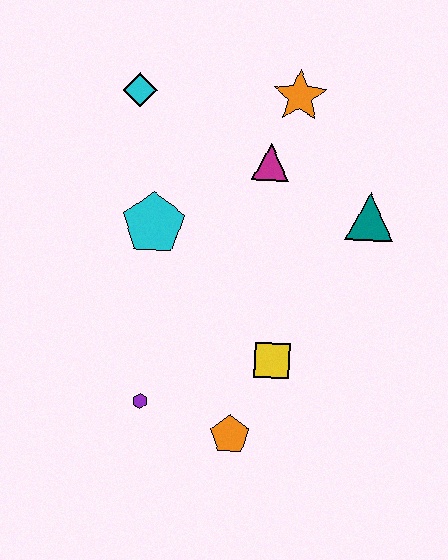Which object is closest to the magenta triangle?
The orange star is closest to the magenta triangle.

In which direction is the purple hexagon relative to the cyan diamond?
The purple hexagon is below the cyan diamond.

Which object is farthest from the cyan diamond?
The orange pentagon is farthest from the cyan diamond.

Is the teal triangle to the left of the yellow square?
No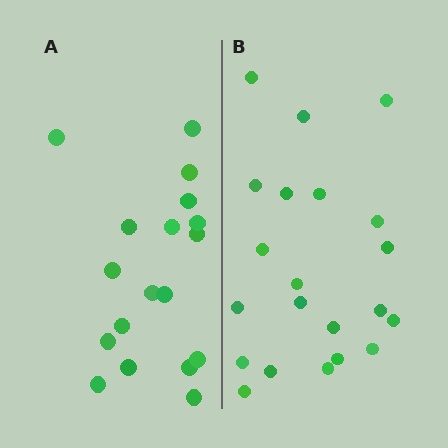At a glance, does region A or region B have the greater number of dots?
Region B (the right region) has more dots.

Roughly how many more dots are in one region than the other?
Region B has just a few more — roughly 2 or 3 more dots than region A.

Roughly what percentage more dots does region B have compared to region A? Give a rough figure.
About 15% more.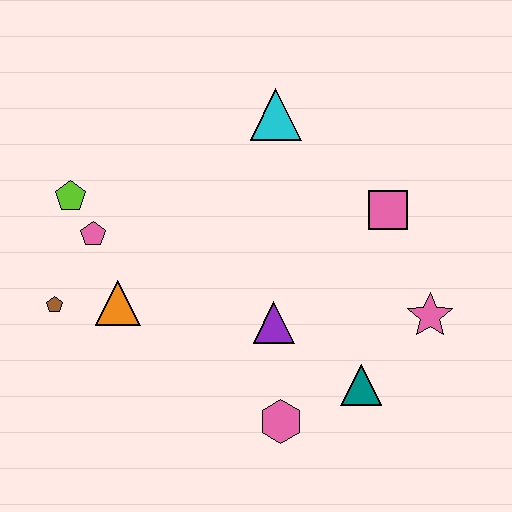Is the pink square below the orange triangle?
No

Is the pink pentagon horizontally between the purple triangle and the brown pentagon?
Yes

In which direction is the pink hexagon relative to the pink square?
The pink hexagon is below the pink square.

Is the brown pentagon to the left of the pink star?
Yes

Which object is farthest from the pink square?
The brown pentagon is farthest from the pink square.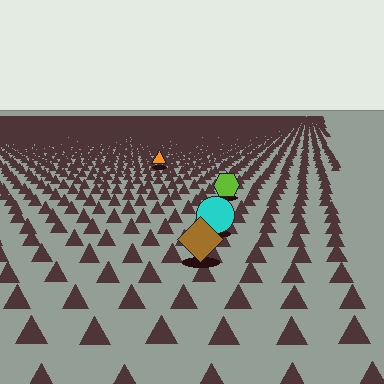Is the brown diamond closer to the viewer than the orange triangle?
Yes. The brown diamond is closer — you can tell from the texture gradient: the ground texture is coarser near it.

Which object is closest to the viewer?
The brown diamond is closest. The texture marks near it are larger and more spread out.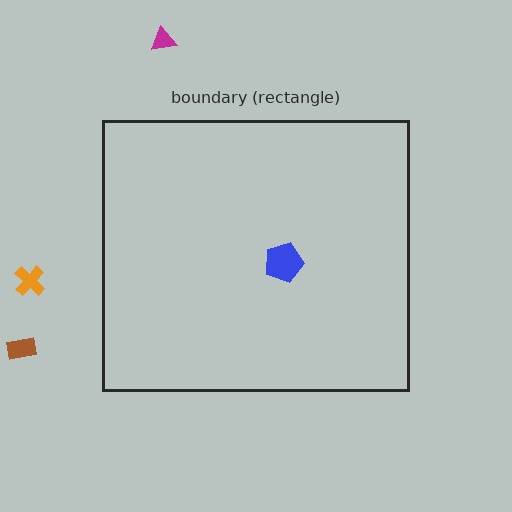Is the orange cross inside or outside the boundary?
Outside.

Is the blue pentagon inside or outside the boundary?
Inside.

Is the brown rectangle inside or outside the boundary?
Outside.